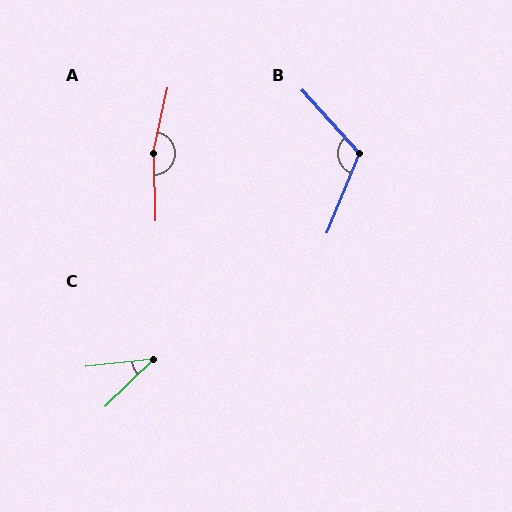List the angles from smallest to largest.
C (39°), B (116°), A (167°).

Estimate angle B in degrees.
Approximately 116 degrees.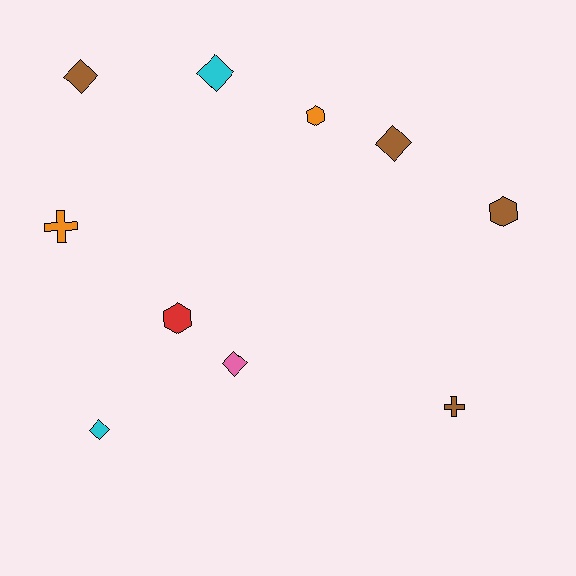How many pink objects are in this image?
There is 1 pink object.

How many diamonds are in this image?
There are 5 diamonds.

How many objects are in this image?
There are 10 objects.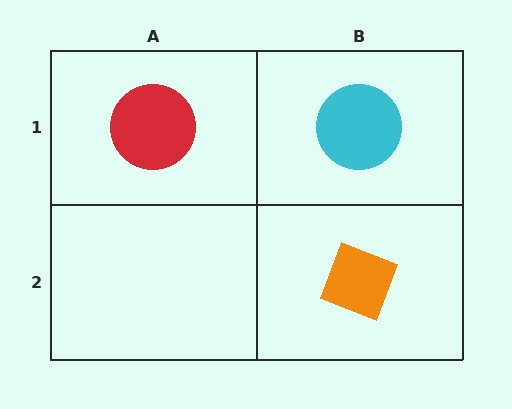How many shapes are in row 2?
1 shape.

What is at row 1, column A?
A red circle.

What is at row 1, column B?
A cyan circle.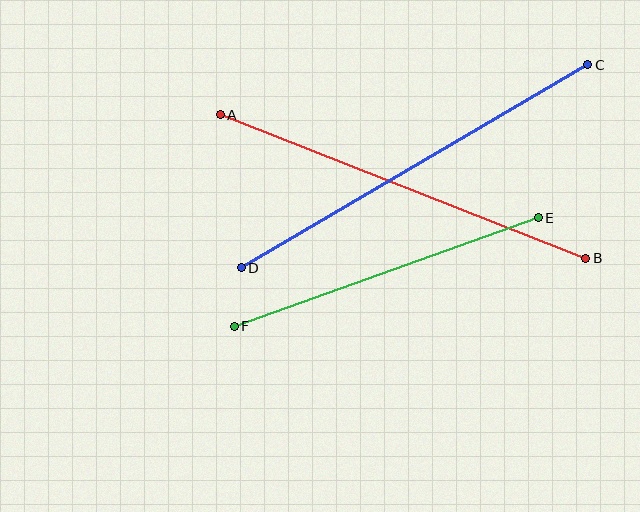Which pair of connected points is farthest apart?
Points C and D are farthest apart.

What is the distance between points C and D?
The distance is approximately 402 pixels.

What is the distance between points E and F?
The distance is approximately 323 pixels.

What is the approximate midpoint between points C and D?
The midpoint is at approximately (415, 166) pixels.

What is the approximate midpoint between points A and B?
The midpoint is at approximately (403, 187) pixels.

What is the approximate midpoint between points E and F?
The midpoint is at approximately (386, 272) pixels.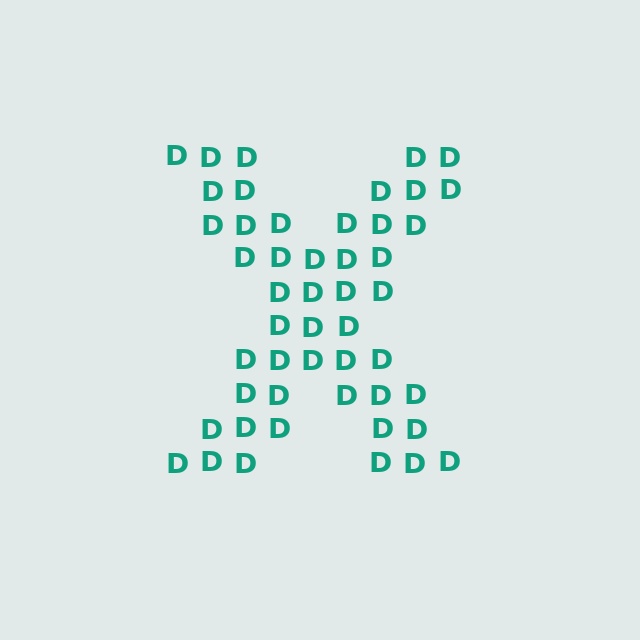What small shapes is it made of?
It is made of small letter D's.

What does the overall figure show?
The overall figure shows the letter X.